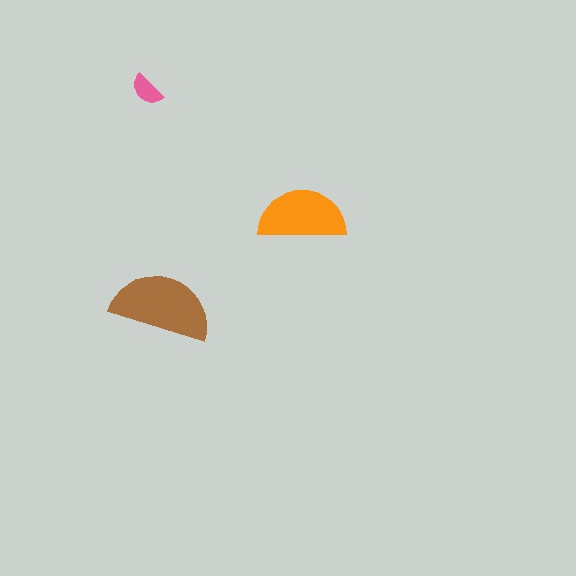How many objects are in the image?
There are 3 objects in the image.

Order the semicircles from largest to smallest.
the brown one, the orange one, the pink one.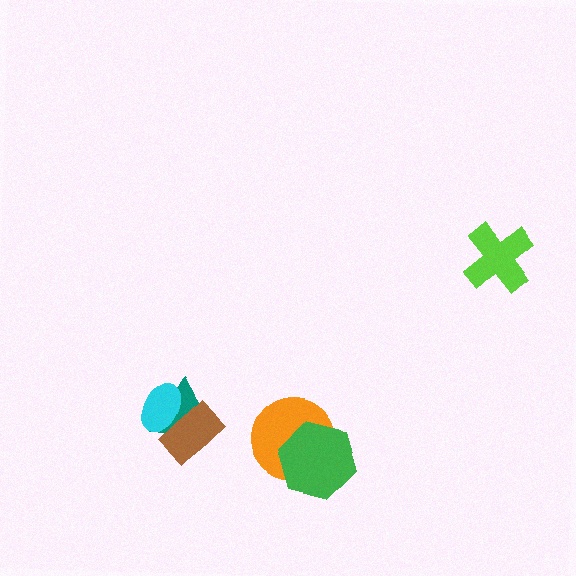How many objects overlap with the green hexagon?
1 object overlaps with the green hexagon.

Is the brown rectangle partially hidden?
Yes, it is partially covered by another shape.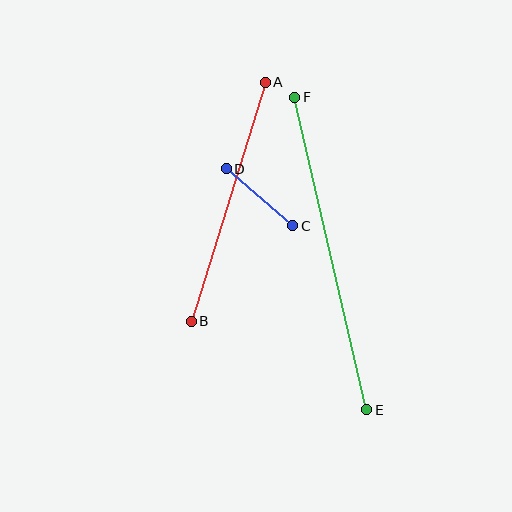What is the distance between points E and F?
The distance is approximately 320 pixels.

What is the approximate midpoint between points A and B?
The midpoint is at approximately (228, 202) pixels.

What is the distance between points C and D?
The distance is approximately 88 pixels.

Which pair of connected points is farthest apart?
Points E and F are farthest apart.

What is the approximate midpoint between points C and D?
The midpoint is at approximately (260, 197) pixels.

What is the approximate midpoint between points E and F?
The midpoint is at approximately (331, 253) pixels.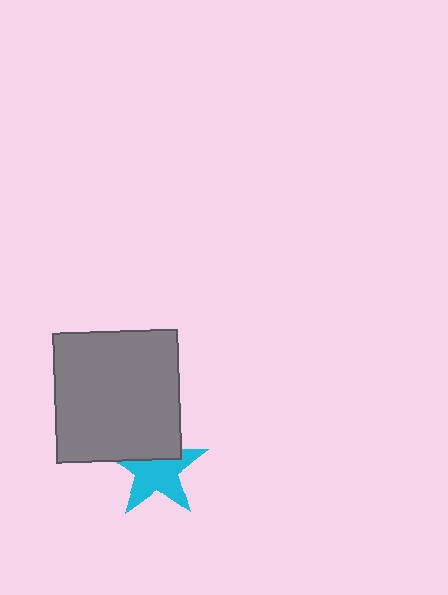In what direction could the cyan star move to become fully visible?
The cyan star could move down. That would shift it out from behind the gray rectangle entirely.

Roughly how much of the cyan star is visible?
Most of it is visible (roughly 67%).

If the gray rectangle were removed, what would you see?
You would see the complete cyan star.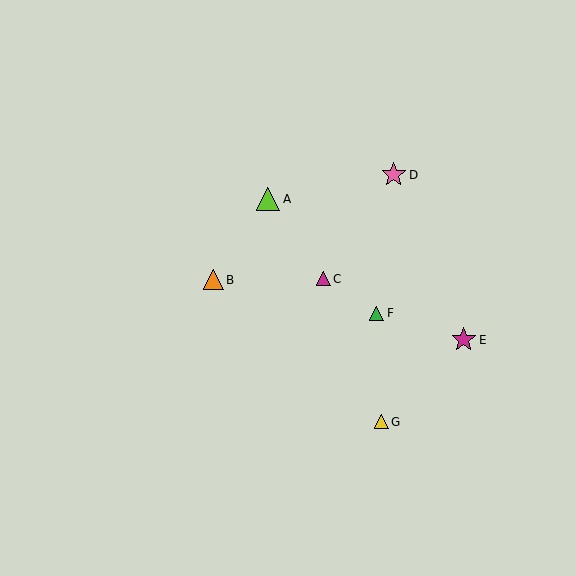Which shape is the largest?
The magenta star (labeled E) is the largest.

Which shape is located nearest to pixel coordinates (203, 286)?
The orange triangle (labeled B) at (213, 280) is nearest to that location.